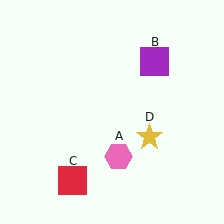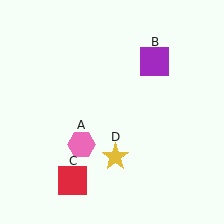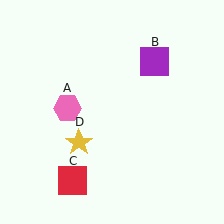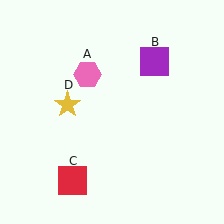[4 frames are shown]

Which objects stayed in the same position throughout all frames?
Purple square (object B) and red square (object C) remained stationary.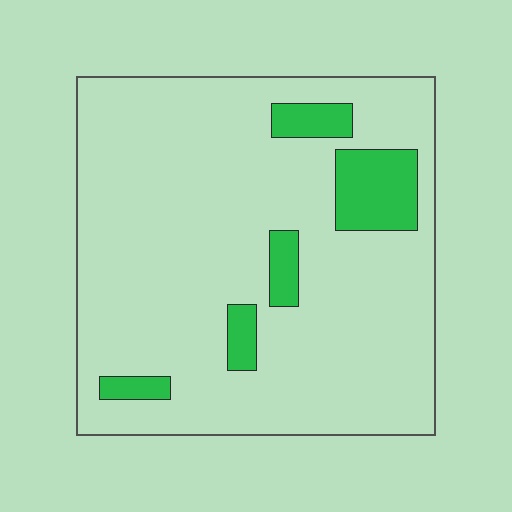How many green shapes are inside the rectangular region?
5.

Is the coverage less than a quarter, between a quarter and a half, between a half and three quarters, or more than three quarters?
Less than a quarter.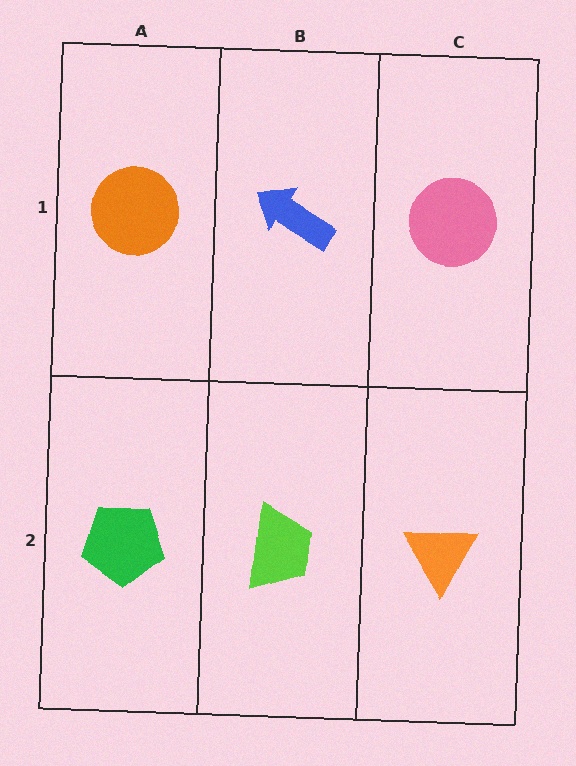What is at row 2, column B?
A lime trapezoid.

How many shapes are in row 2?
3 shapes.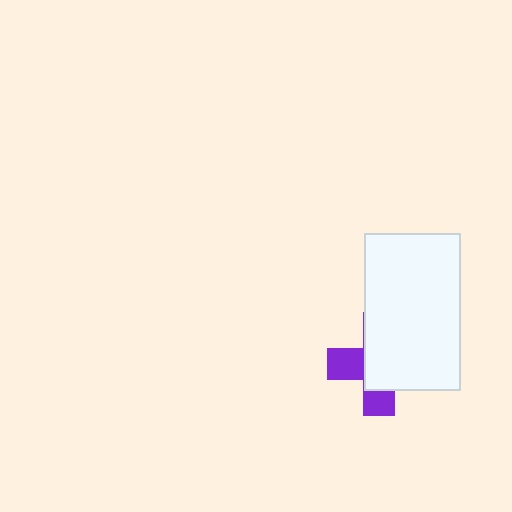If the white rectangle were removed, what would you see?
You would see the complete purple cross.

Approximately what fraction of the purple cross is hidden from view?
Roughly 66% of the purple cross is hidden behind the white rectangle.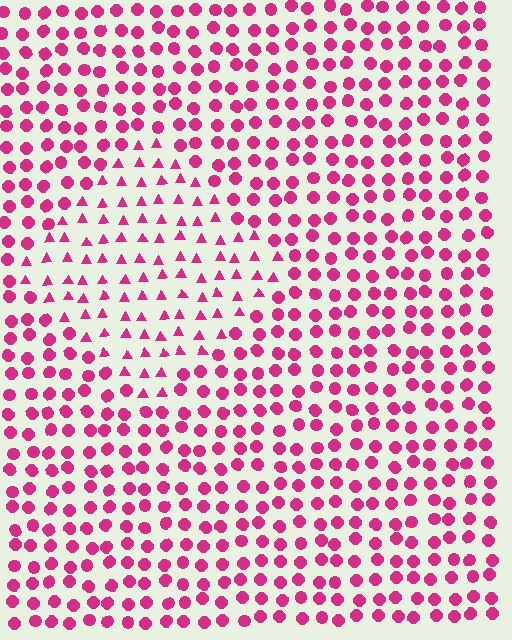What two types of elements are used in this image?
The image uses triangles inside the diamond region and circles outside it.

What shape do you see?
I see a diamond.